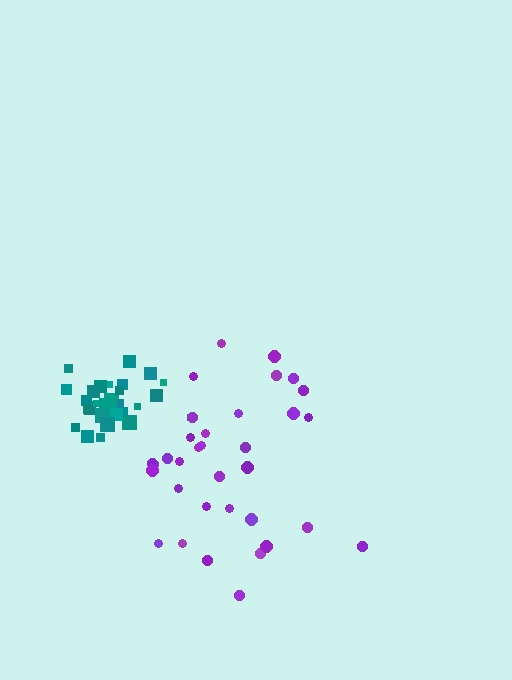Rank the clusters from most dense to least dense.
teal, purple.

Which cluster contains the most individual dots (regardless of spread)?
Purple (34).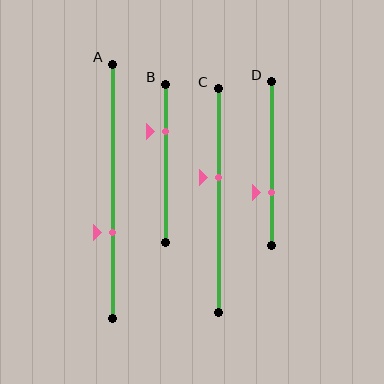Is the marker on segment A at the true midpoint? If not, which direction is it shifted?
No, the marker on segment A is shifted downward by about 16% of the segment length.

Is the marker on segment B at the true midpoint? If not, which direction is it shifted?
No, the marker on segment B is shifted upward by about 20% of the segment length.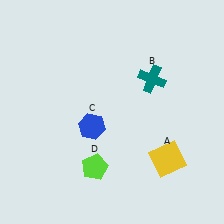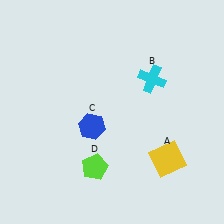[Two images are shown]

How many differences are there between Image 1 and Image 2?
There is 1 difference between the two images.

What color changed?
The cross (B) changed from teal in Image 1 to cyan in Image 2.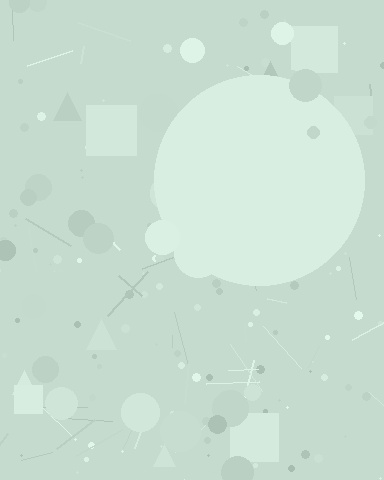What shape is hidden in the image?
A circle is hidden in the image.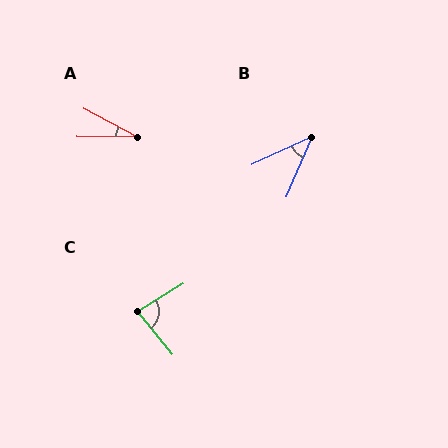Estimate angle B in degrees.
Approximately 42 degrees.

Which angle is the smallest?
A, at approximately 27 degrees.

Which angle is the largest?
C, at approximately 82 degrees.